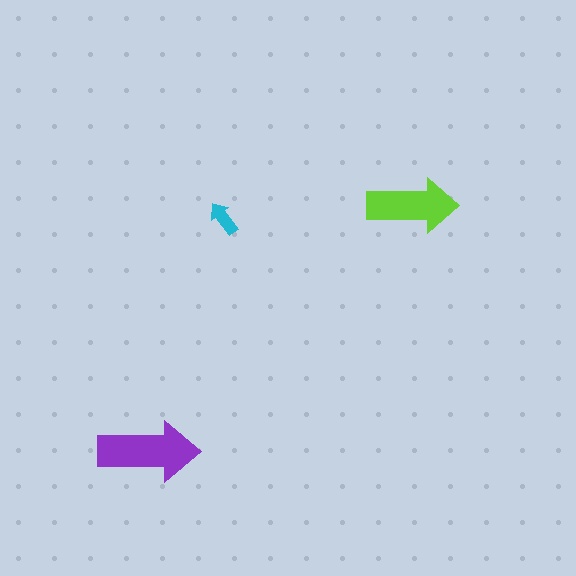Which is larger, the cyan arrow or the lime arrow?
The lime one.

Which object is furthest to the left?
The purple arrow is leftmost.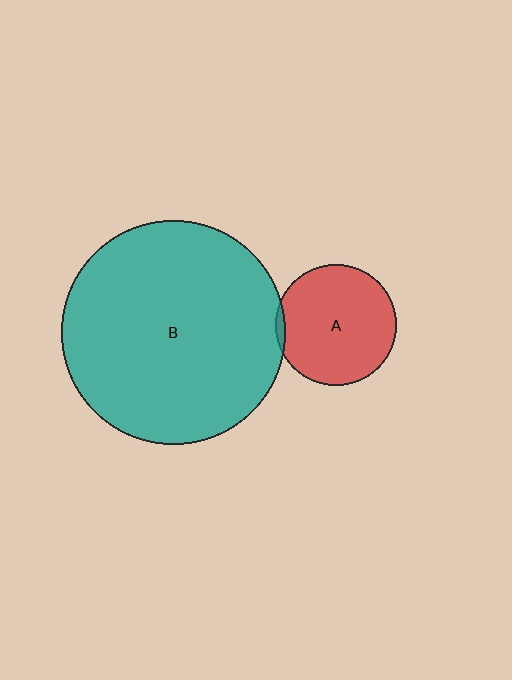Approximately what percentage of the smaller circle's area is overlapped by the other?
Approximately 5%.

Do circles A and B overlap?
Yes.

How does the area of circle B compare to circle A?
Approximately 3.4 times.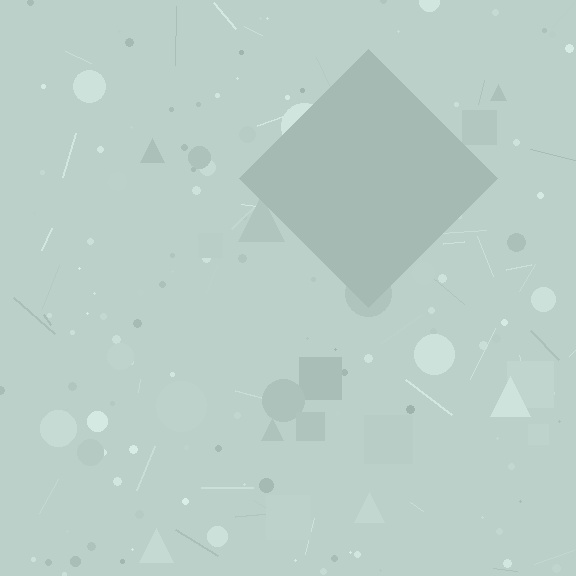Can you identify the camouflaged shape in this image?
The camouflaged shape is a diamond.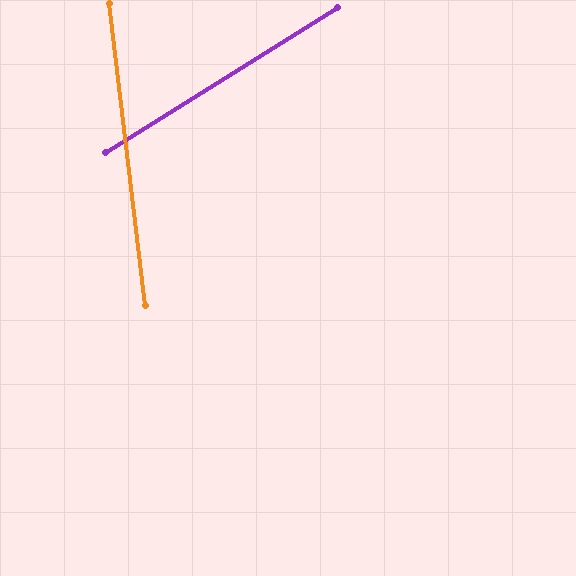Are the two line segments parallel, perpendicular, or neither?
Neither parallel nor perpendicular — they differ by about 65°.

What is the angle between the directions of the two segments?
Approximately 65 degrees.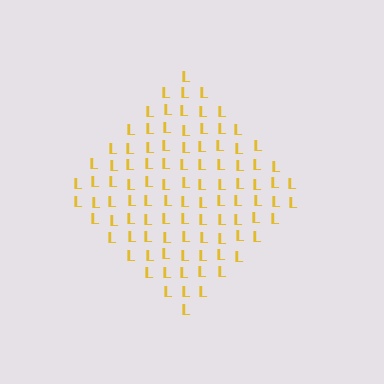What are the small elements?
The small elements are letter L's.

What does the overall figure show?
The overall figure shows a diamond.